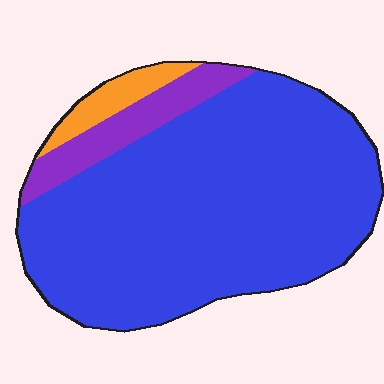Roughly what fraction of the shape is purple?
Purple takes up about one tenth (1/10) of the shape.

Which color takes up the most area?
Blue, at roughly 85%.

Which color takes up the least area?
Orange, at roughly 5%.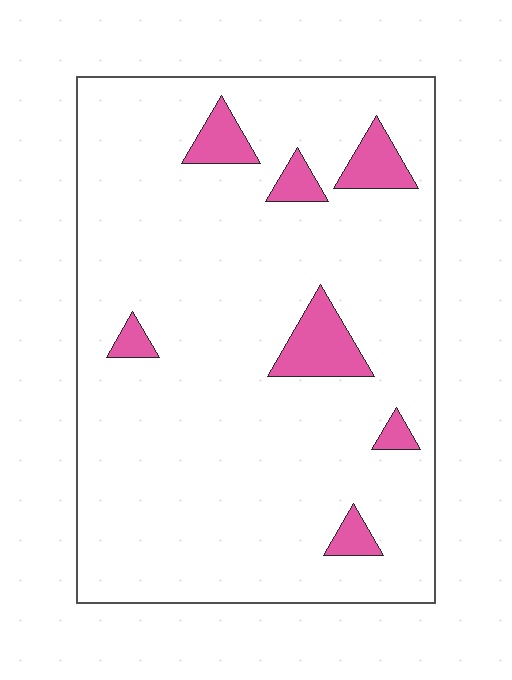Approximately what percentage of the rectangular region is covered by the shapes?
Approximately 10%.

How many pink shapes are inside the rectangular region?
7.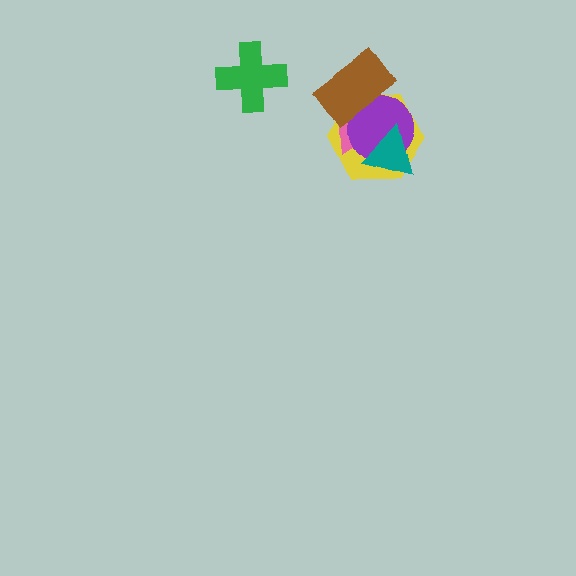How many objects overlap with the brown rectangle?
3 objects overlap with the brown rectangle.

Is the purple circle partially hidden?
Yes, it is partially covered by another shape.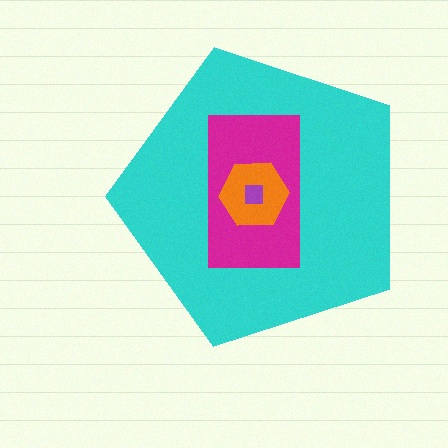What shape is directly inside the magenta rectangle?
The orange hexagon.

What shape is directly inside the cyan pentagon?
The magenta rectangle.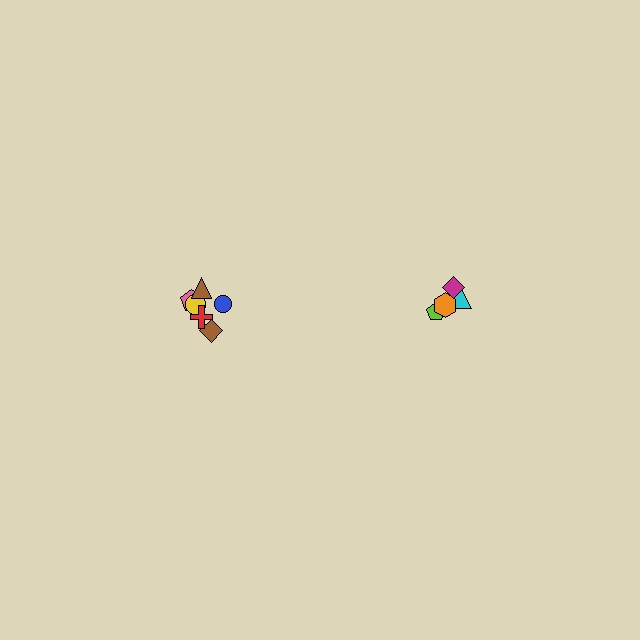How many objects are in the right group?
There are 4 objects.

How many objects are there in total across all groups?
There are 10 objects.